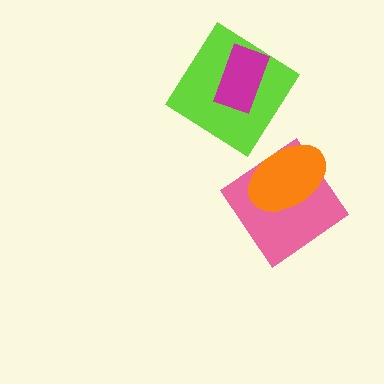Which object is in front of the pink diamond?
The orange ellipse is in front of the pink diamond.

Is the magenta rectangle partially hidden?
No, no other shape covers it.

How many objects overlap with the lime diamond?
1 object overlaps with the lime diamond.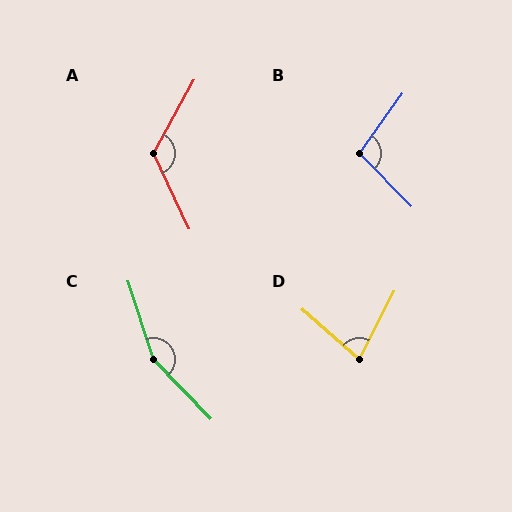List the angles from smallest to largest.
D (75°), B (100°), A (126°), C (154°).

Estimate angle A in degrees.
Approximately 126 degrees.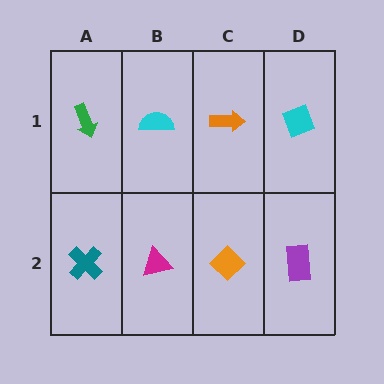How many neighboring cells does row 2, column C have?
3.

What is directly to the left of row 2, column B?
A teal cross.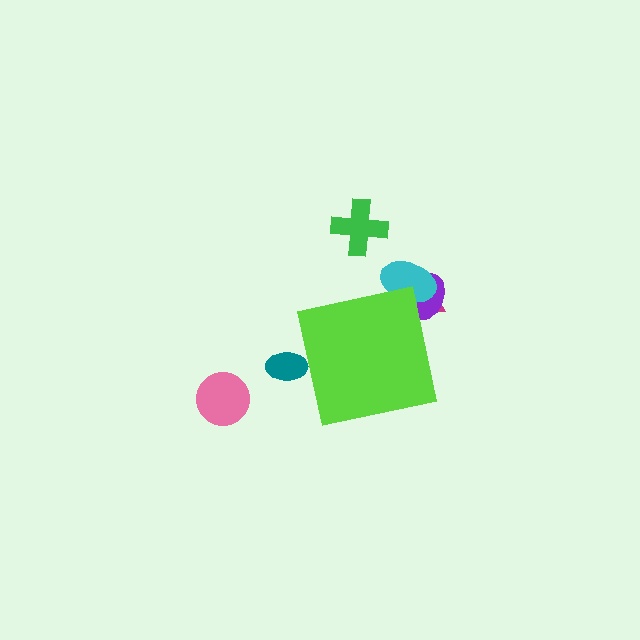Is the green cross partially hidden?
No, the green cross is fully visible.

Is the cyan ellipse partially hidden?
Yes, the cyan ellipse is partially hidden behind the lime square.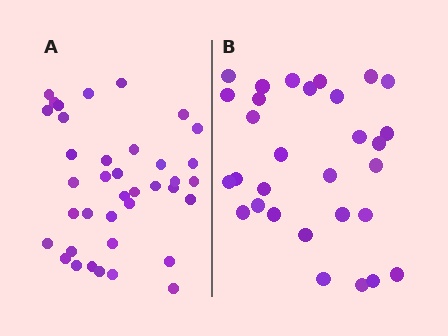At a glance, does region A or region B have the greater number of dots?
Region A (the left region) has more dots.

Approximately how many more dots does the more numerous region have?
Region A has roughly 8 or so more dots than region B.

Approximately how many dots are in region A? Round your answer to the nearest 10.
About 40 dots. (The exact count is 38, which rounds to 40.)